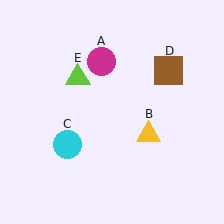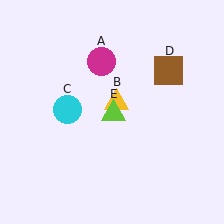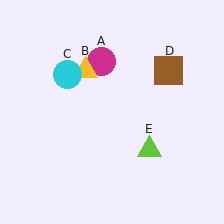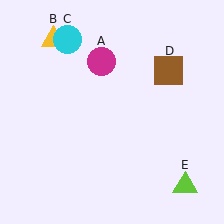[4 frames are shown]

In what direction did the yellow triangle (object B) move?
The yellow triangle (object B) moved up and to the left.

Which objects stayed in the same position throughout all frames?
Magenta circle (object A) and brown square (object D) remained stationary.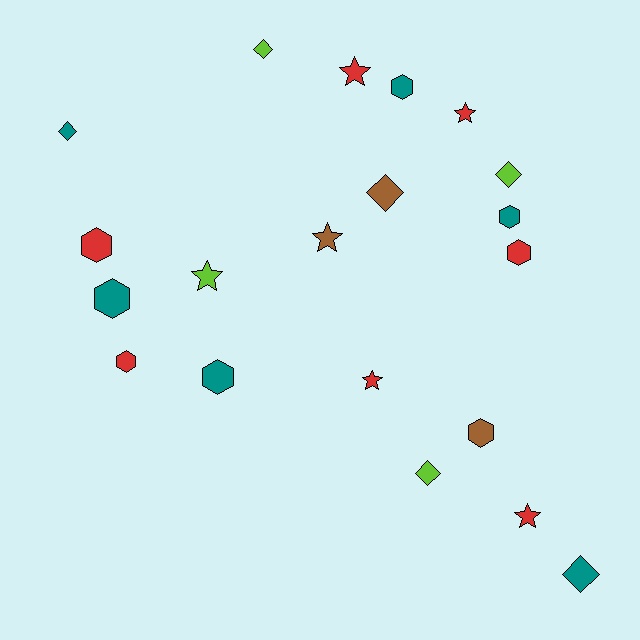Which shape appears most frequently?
Hexagon, with 8 objects.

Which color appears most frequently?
Red, with 7 objects.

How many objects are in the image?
There are 20 objects.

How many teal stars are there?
There are no teal stars.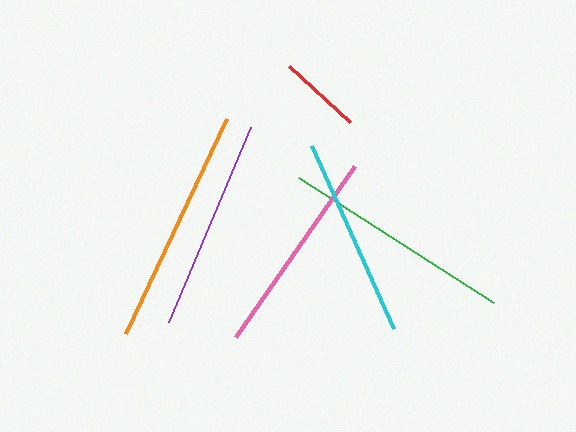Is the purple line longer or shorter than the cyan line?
The purple line is longer than the cyan line.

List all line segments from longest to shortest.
From longest to shortest: orange, green, purple, pink, cyan, red.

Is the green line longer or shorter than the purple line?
The green line is longer than the purple line.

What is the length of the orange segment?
The orange segment is approximately 238 pixels long.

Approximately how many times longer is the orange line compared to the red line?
The orange line is approximately 2.9 times the length of the red line.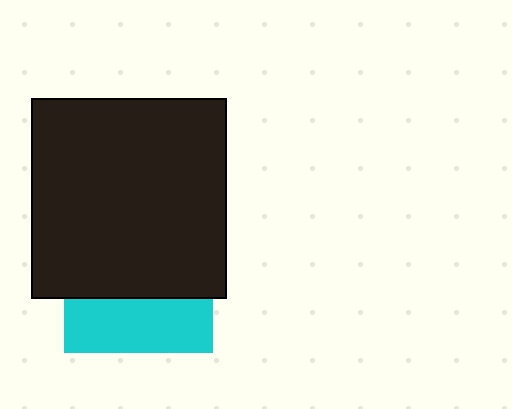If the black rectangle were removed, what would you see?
You would see the complete cyan square.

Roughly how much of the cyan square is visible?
A small part of it is visible (roughly 36%).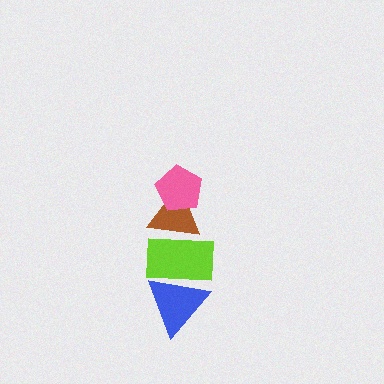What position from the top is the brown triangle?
The brown triangle is 2nd from the top.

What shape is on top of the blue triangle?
The lime rectangle is on top of the blue triangle.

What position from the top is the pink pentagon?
The pink pentagon is 1st from the top.